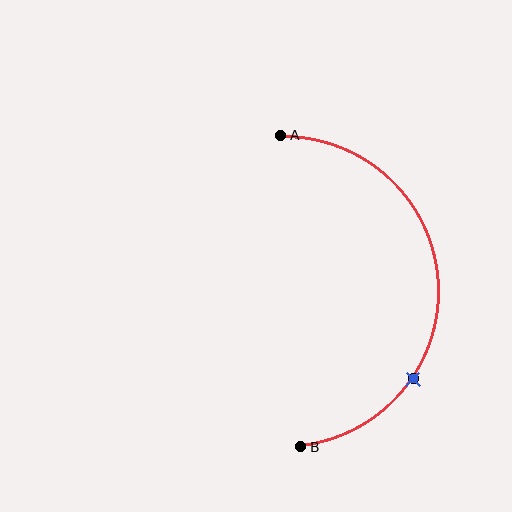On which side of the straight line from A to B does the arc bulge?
The arc bulges to the right of the straight line connecting A and B.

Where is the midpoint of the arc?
The arc midpoint is the point on the curve farthest from the straight line joining A and B. It sits to the right of that line.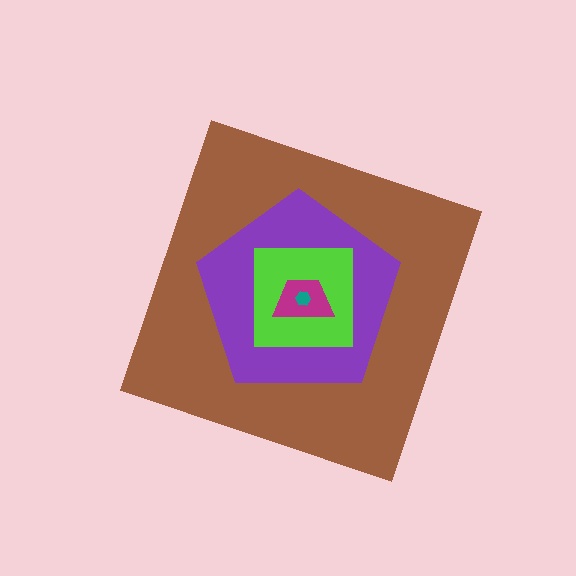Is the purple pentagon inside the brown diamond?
Yes.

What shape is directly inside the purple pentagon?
The lime square.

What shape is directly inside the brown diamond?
The purple pentagon.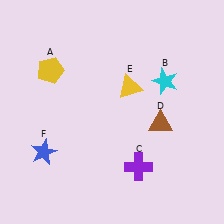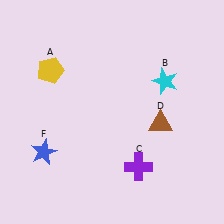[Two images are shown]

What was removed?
The yellow triangle (E) was removed in Image 2.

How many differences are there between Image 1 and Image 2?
There is 1 difference between the two images.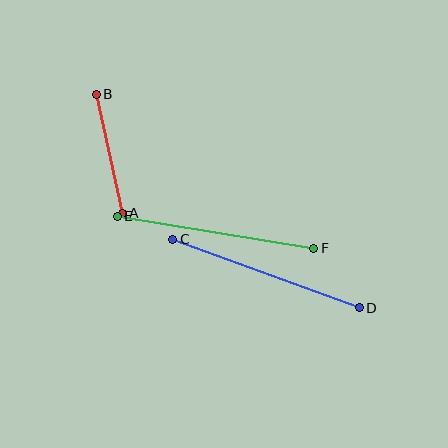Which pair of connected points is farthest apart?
Points E and F are farthest apart.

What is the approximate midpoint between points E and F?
The midpoint is at approximately (215, 232) pixels.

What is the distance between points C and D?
The distance is approximately 199 pixels.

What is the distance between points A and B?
The distance is approximately 122 pixels.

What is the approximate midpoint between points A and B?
The midpoint is at approximately (109, 154) pixels.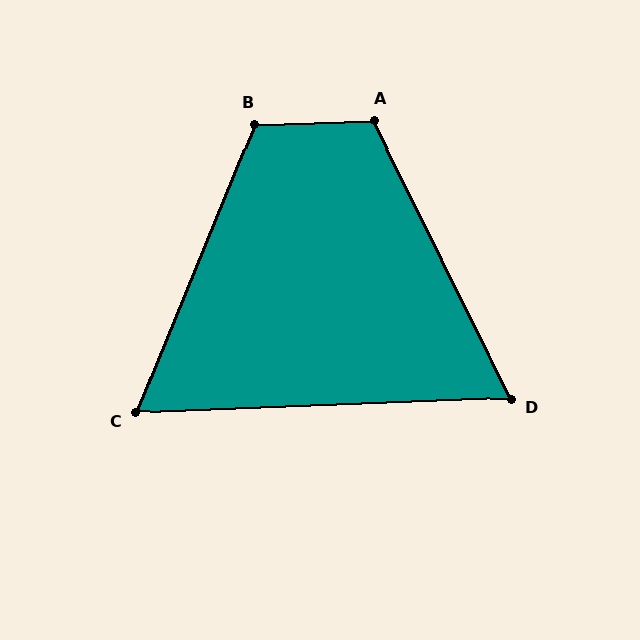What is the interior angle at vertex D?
Approximately 66 degrees (acute).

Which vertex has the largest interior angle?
A, at approximately 114 degrees.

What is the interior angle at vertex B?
Approximately 114 degrees (obtuse).